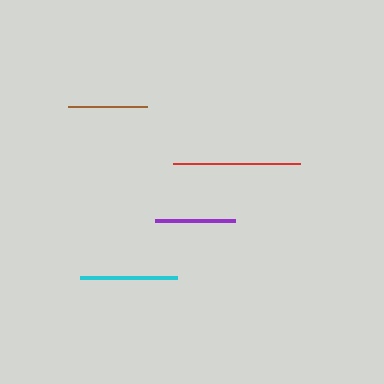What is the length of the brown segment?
The brown segment is approximately 79 pixels long.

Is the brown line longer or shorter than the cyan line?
The cyan line is longer than the brown line.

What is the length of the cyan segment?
The cyan segment is approximately 97 pixels long.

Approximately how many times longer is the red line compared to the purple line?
The red line is approximately 1.6 times the length of the purple line.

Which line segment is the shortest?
The brown line is the shortest at approximately 79 pixels.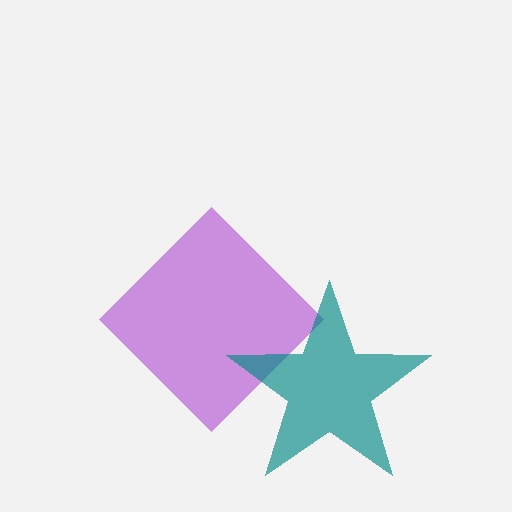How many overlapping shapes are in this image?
There are 2 overlapping shapes in the image.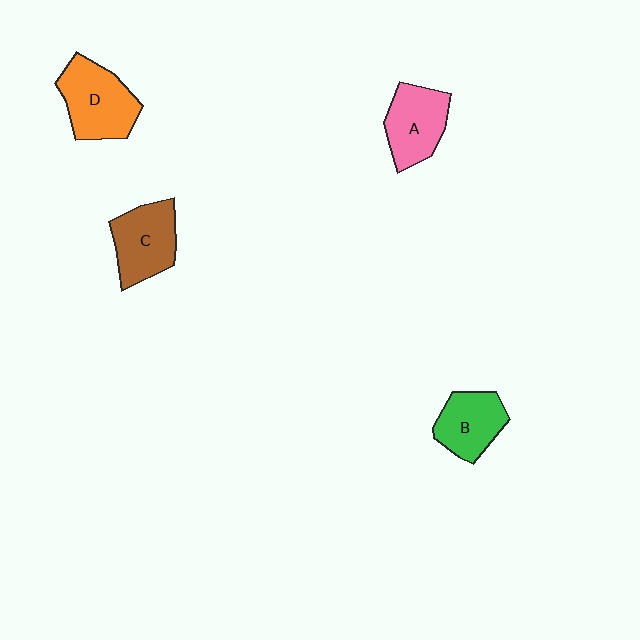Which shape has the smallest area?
Shape B (green).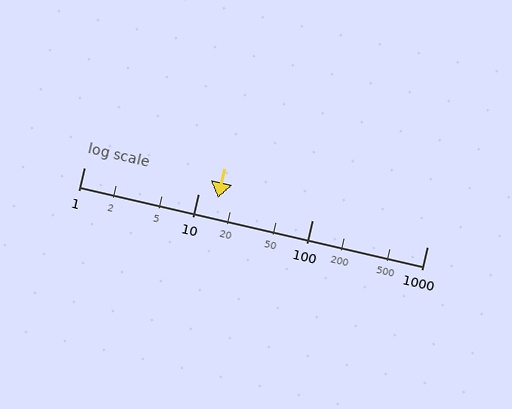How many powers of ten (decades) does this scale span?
The scale spans 3 decades, from 1 to 1000.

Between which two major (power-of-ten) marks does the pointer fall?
The pointer is between 10 and 100.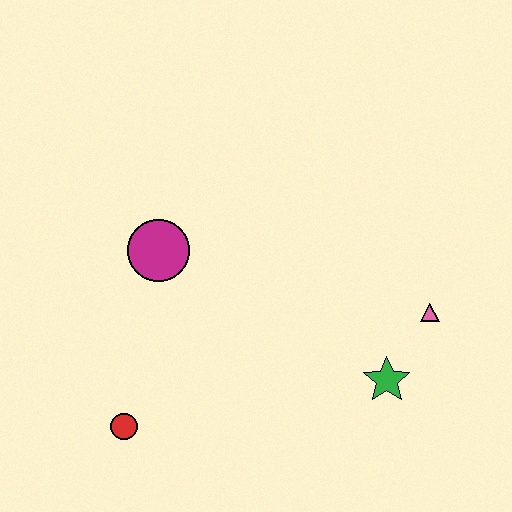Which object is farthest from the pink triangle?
The red circle is farthest from the pink triangle.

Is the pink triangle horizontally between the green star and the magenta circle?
No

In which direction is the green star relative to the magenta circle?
The green star is to the right of the magenta circle.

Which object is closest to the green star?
The pink triangle is closest to the green star.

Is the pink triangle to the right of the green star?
Yes